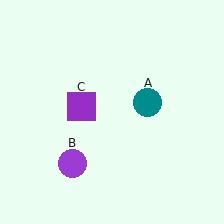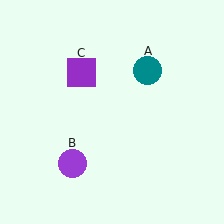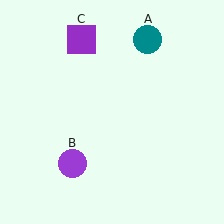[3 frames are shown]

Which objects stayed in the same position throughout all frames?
Purple circle (object B) remained stationary.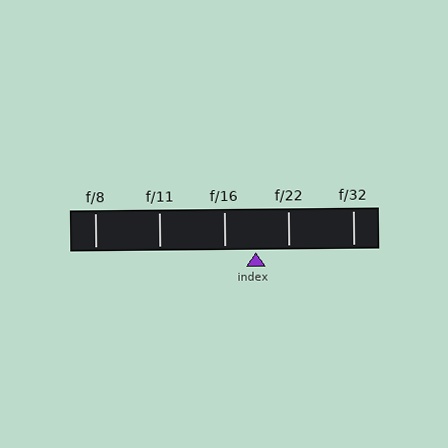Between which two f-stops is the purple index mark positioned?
The index mark is between f/16 and f/22.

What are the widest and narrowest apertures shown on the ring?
The widest aperture shown is f/8 and the narrowest is f/32.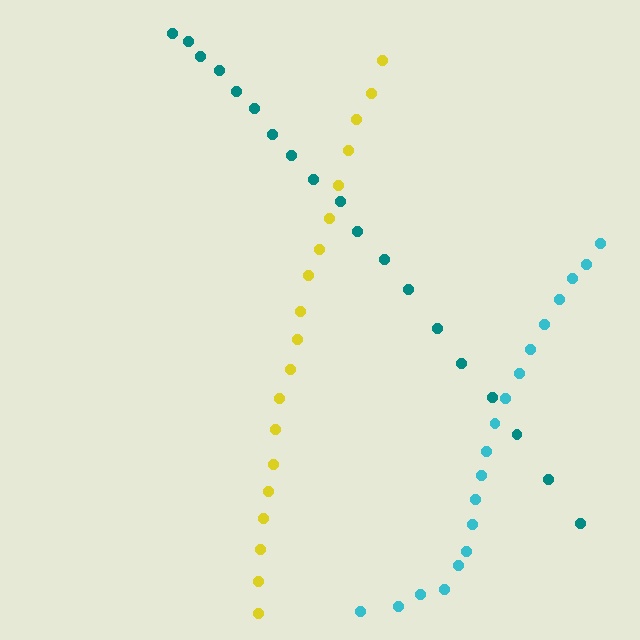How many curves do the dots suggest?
There are 3 distinct paths.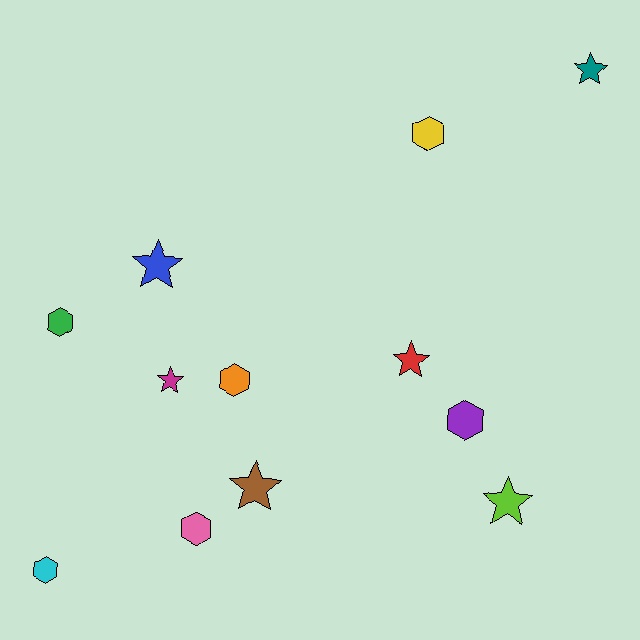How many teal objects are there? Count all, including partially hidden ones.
There is 1 teal object.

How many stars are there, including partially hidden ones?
There are 6 stars.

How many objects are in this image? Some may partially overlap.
There are 12 objects.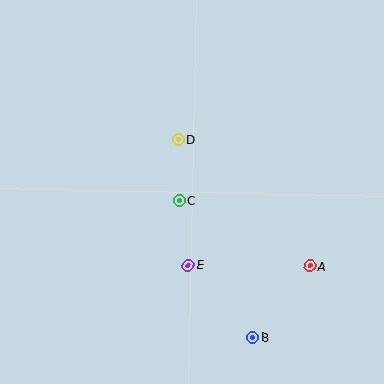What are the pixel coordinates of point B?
Point B is at (253, 338).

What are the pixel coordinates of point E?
Point E is at (188, 265).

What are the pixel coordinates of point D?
Point D is at (179, 139).